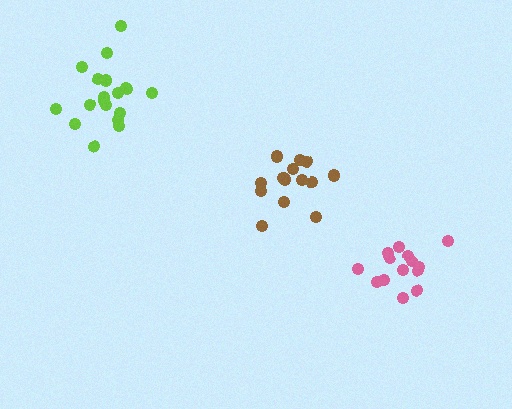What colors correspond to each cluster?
The clusters are colored: pink, lime, brown.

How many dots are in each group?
Group 1: 14 dots, Group 2: 19 dots, Group 3: 14 dots (47 total).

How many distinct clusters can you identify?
There are 3 distinct clusters.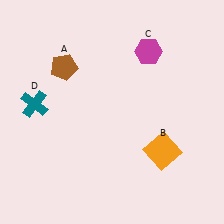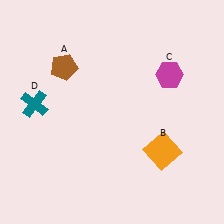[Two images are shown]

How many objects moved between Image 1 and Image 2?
1 object moved between the two images.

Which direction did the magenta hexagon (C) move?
The magenta hexagon (C) moved down.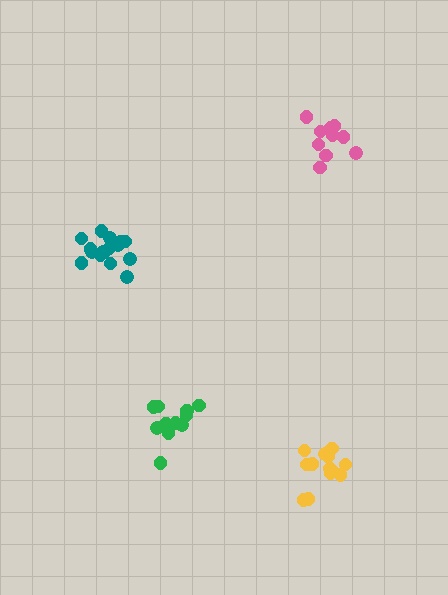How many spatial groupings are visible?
There are 4 spatial groupings.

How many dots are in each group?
Group 1: 13 dots, Group 2: 10 dots, Group 3: 16 dots, Group 4: 12 dots (51 total).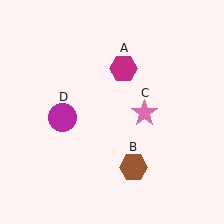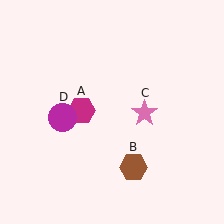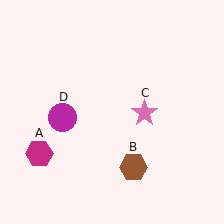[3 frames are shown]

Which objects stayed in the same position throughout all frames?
Brown hexagon (object B) and pink star (object C) and magenta circle (object D) remained stationary.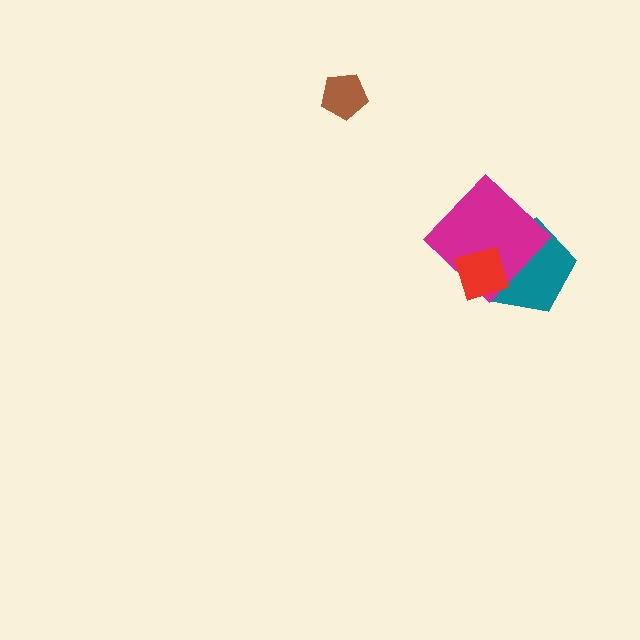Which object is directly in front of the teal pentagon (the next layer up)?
The magenta diamond is directly in front of the teal pentagon.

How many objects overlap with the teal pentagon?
2 objects overlap with the teal pentagon.